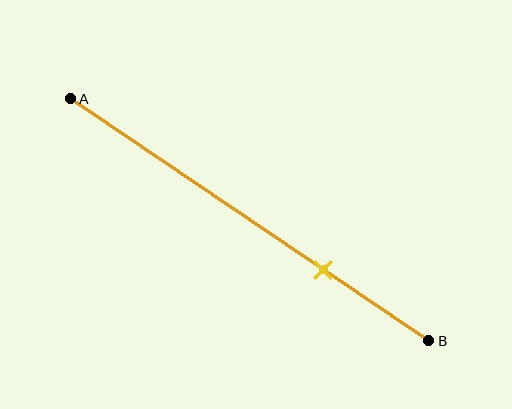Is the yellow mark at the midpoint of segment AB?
No, the mark is at about 70% from A, not at the 50% midpoint.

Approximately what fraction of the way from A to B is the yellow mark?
The yellow mark is approximately 70% of the way from A to B.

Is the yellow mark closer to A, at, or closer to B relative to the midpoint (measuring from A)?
The yellow mark is closer to point B than the midpoint of segment AB.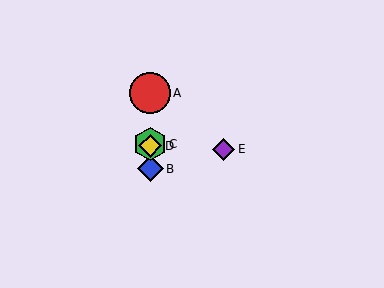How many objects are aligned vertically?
4 objects (A, B, C, D) are aligned vertically.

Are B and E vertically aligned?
No, B is at x≈150 and E is at x≈224.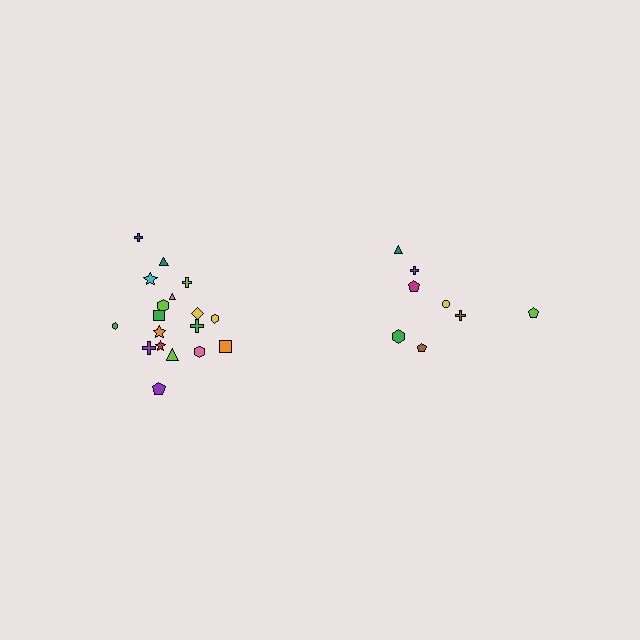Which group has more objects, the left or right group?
The left group.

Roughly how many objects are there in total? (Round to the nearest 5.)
Roughly 25 objects in total.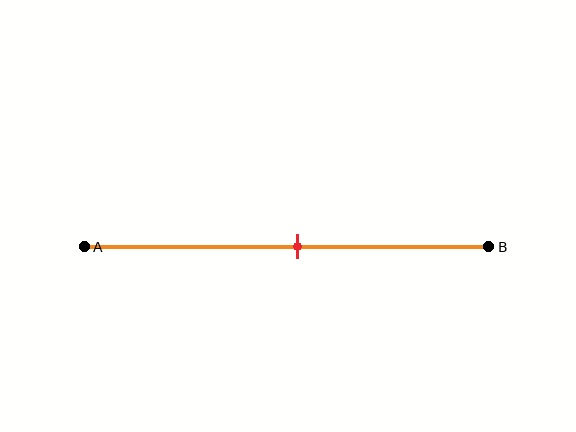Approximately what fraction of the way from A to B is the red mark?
The red mark is approximately 55% of the way from A to B.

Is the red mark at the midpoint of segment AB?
Yes, the mark is approximately at the midpoint.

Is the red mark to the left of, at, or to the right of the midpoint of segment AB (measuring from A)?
The red mark is approximately at the midpoint of segment AB.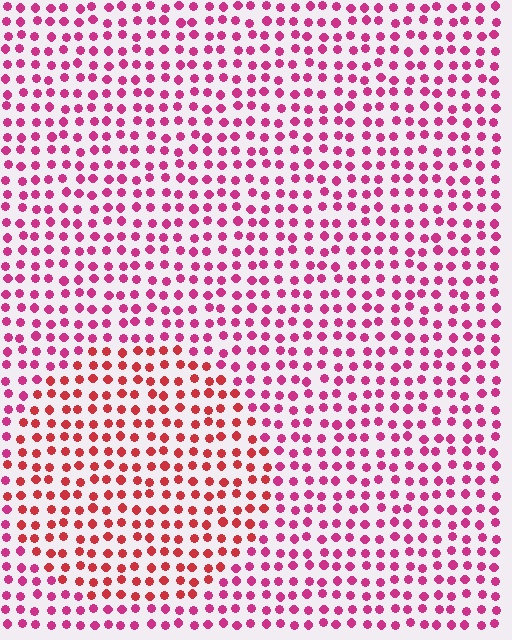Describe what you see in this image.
The image is filled with small magenta elements in a uniform arrangement. A circle-shaped region is visible where the elements are tinted to a slightly different hue, forming a subtle color boundary.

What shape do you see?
I see a circle.